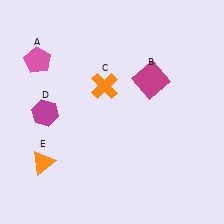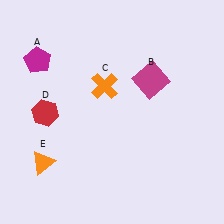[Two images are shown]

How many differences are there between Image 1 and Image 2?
There are 2 differences between the two images.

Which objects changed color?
A changed from pink to magenta. D changed from magenta to red.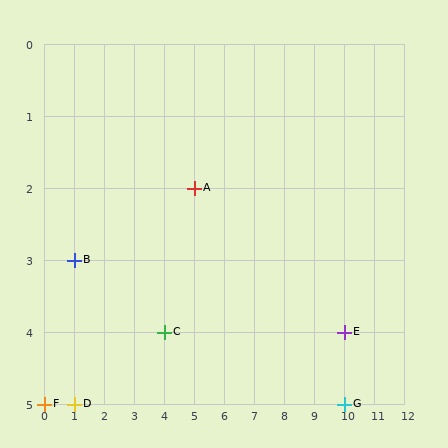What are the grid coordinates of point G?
Point G is at grid coordinates (10, 5).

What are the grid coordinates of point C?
Point C is at grid coordinates (4, 4).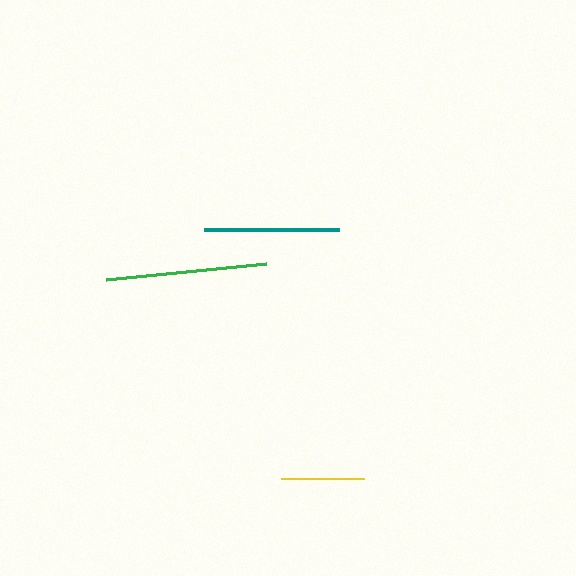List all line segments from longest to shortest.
From longest to shortest: green, teal, yellow.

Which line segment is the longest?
The green line is the longest at approximately 161 pixels.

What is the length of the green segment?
The green segment is approximately 161 pixels long.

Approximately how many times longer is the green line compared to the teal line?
The green line is approximately 1.2 times the length of the teal line.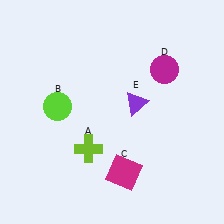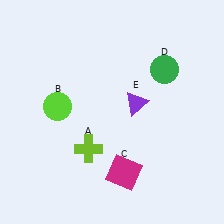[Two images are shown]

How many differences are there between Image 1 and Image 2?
There is 1 difference between the two images.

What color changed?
The circle (D) changed from magenta in Image 1 to green in Image 2.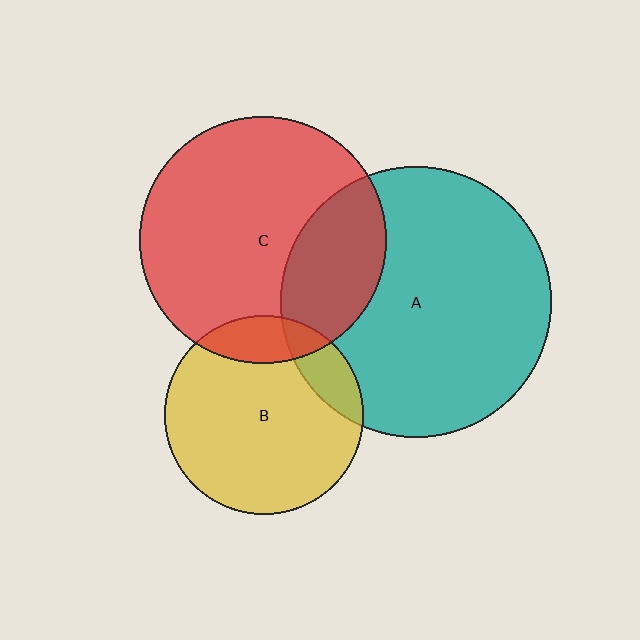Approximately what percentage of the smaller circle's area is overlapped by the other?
Approximately 15%.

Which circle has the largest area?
Circle A (teal).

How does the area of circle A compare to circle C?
Approximately 1.2 times.